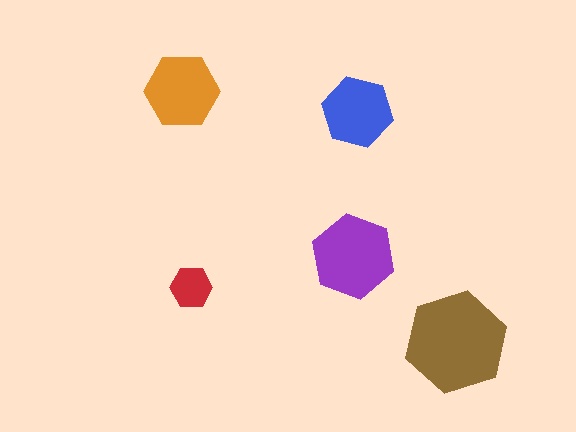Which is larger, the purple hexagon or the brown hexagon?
The brown one.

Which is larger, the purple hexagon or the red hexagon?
The purple one.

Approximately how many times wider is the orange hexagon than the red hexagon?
About 2 times wider.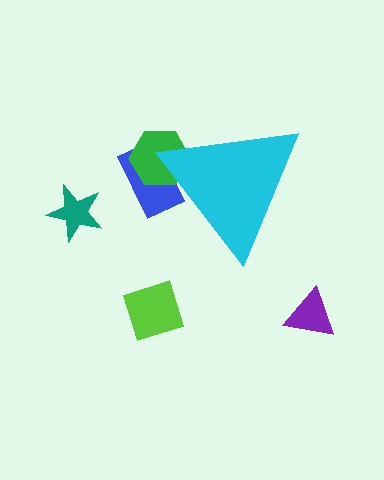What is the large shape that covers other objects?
A cyan triangle.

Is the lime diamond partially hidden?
No, the lime diamond is fully visible.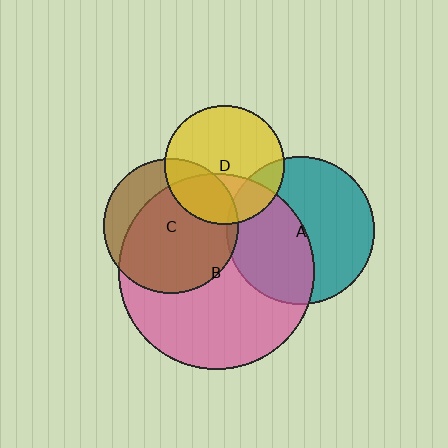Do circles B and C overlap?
Yes.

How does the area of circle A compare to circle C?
Approximately 1.2 times.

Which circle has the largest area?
Circle B (pink).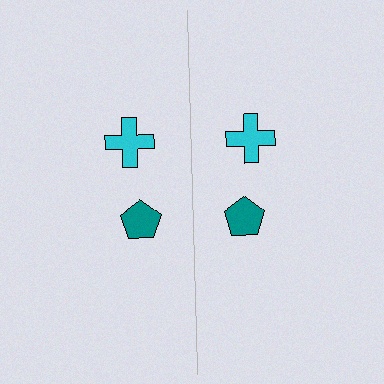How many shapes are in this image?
There are 4 shapes in this image.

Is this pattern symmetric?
Yes, this pattern has bilateral (reflection) symmetry.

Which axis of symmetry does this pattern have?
The pattern has a vertical axis of symmetry running through the center of the image.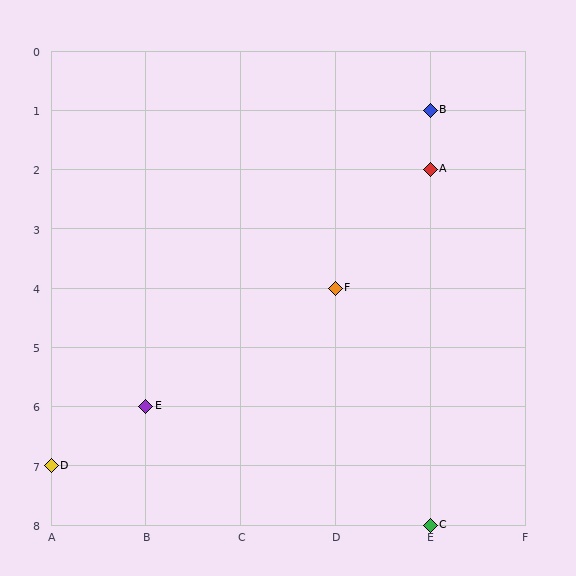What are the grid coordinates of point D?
Point D is at grid coordinates (A, 7).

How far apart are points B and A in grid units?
Points B and A are 1 row apart.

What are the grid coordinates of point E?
Point E is at grid coordinates (B, 6).